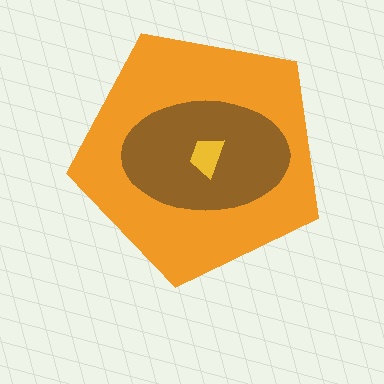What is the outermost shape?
The orange pentagon.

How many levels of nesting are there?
3.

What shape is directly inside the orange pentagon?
The brown ellipse.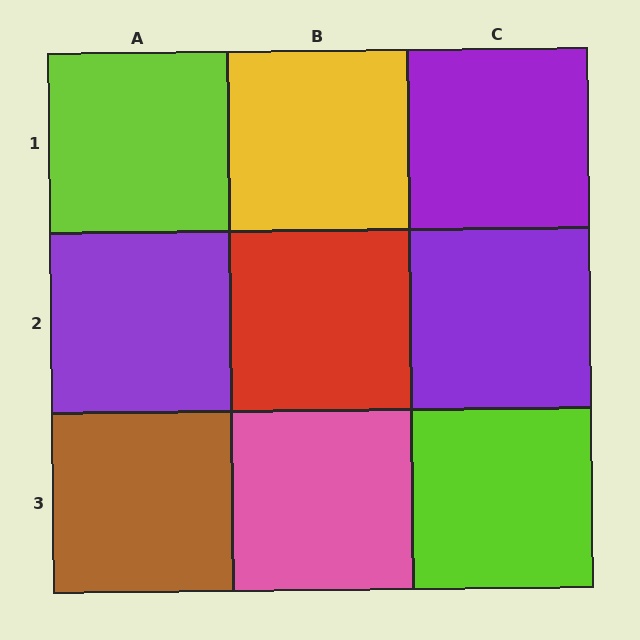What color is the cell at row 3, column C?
Lime.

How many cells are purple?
3 cells are purple.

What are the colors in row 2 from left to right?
Purple, red, purple.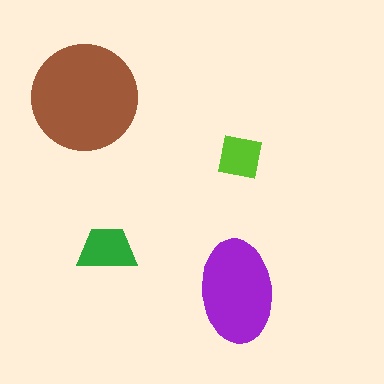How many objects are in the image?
There are 4 objects in the image.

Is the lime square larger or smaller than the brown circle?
Smaller.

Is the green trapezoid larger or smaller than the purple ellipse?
Smaller.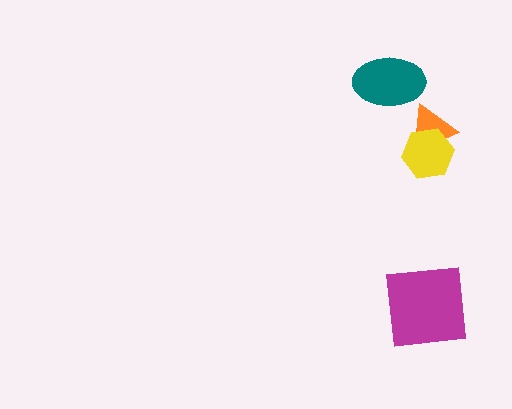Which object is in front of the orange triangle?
The yellow hexagon is in front of the orange triangle.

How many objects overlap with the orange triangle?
1 object overlaps with the orange triangle.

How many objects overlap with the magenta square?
0 objects overlap with the magenta square.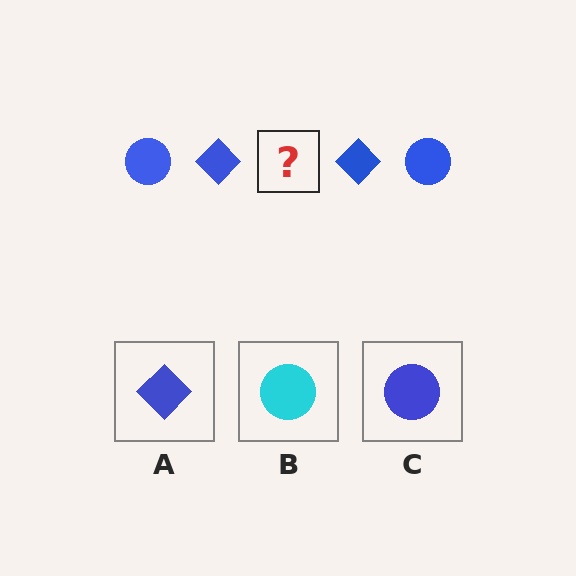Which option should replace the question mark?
Option C.